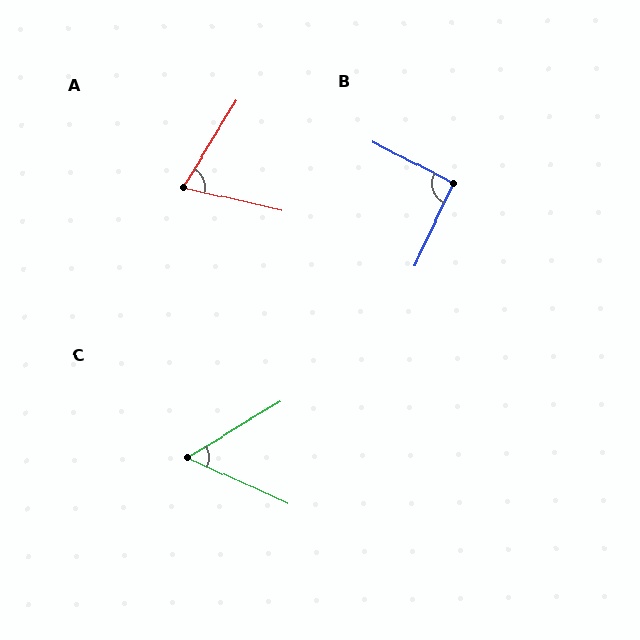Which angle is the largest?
B, at approximately 93 degrees.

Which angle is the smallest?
C, at approximately 56 degrees.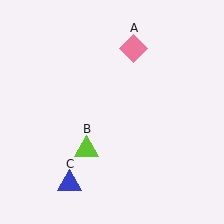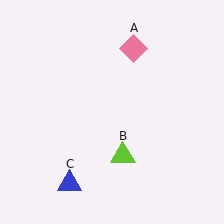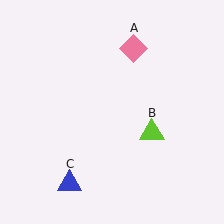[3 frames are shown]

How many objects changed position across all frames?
1 object changed position: lime triangle (object B).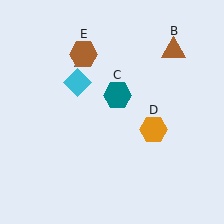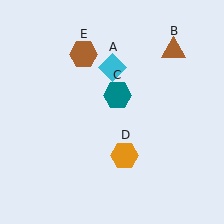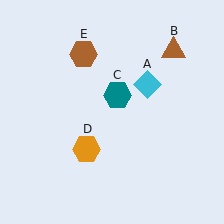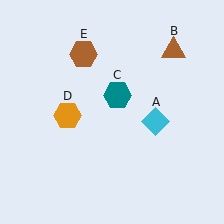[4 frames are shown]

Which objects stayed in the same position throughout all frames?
Brown triangle (object B) and teal hexagon (object C) and brown hexagon (object E) remained stationary.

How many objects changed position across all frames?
2 objects changed position: cyan diamond (object A), orange hexagon (object D).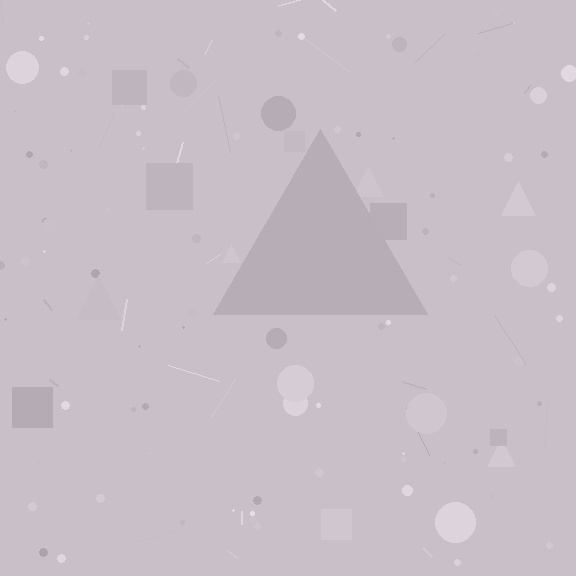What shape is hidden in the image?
A triangle is hidden in the image.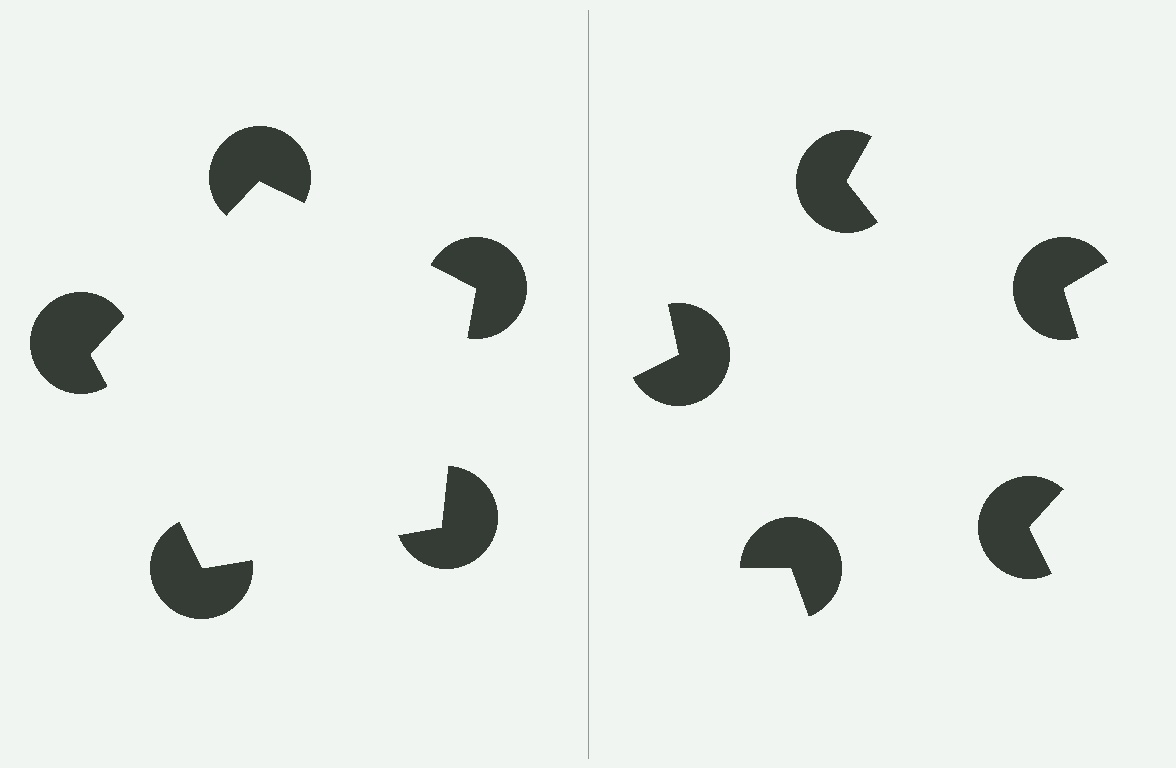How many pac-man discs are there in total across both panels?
10 — 5 on each side.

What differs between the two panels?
The pac-man discs are positioned identically on both sides; only the wedge orientations differ. On the left they align to a pentagon; on the right they are misaligned.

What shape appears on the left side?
An illusory pentagon.